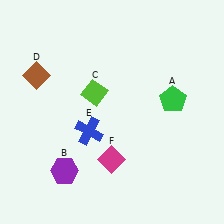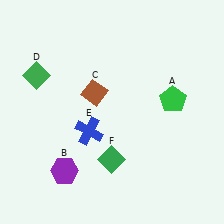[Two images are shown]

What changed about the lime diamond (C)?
In Image 1, C is lime. In Image 2, it changed to brown.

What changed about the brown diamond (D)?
In Image 1, D is brown. In Image 2, it changed to green.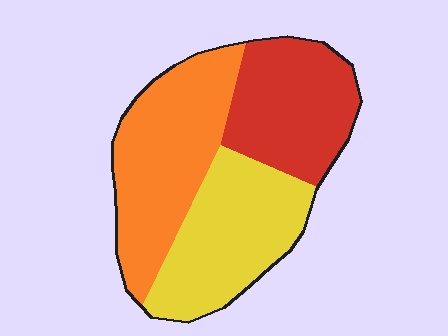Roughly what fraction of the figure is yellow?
Yellow covers 33% of the figure.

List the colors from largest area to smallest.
From largest to smallest: orange, yellow, red.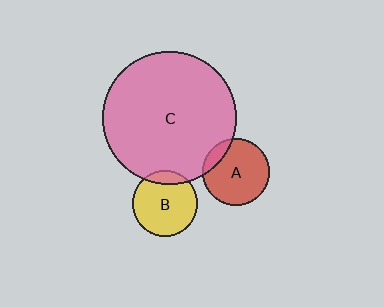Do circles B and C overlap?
Yes.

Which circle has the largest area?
Circle C (pink).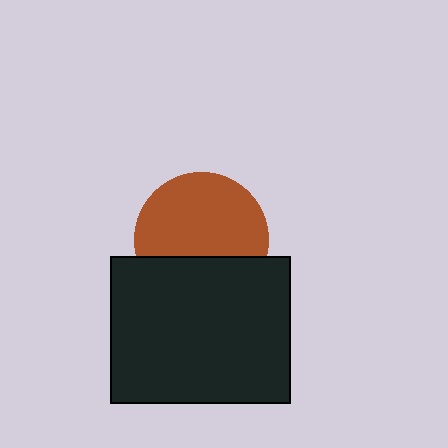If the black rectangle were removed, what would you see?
You would see the complete brown circle.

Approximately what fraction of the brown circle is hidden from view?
Roughly 36% of the brown circle is hidden behind the black rectangle.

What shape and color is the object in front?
The object in front is a black rectangle.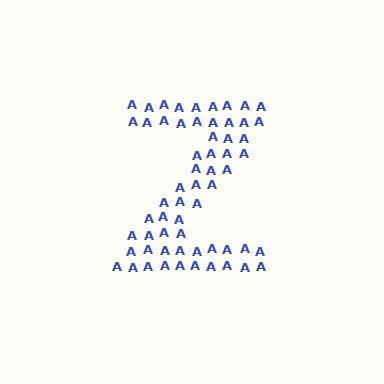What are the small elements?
The small elements are letter A's.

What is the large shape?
The large shape is the letter Z.